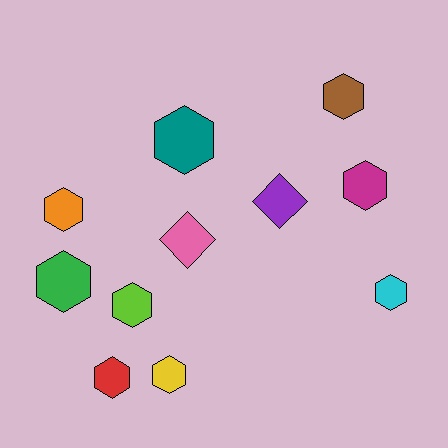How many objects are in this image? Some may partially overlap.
There are 11 objects.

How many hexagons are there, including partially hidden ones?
There are 9 hexagons.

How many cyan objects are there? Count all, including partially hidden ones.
There is 1 cyan object.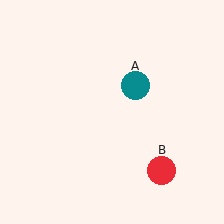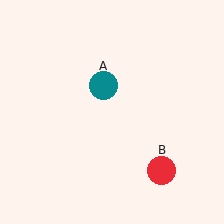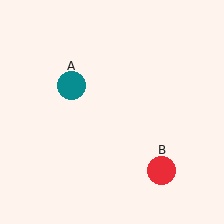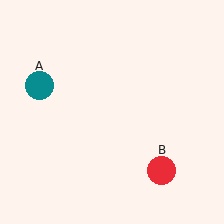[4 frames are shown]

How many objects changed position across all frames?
1 object changed position: teal circle (object A).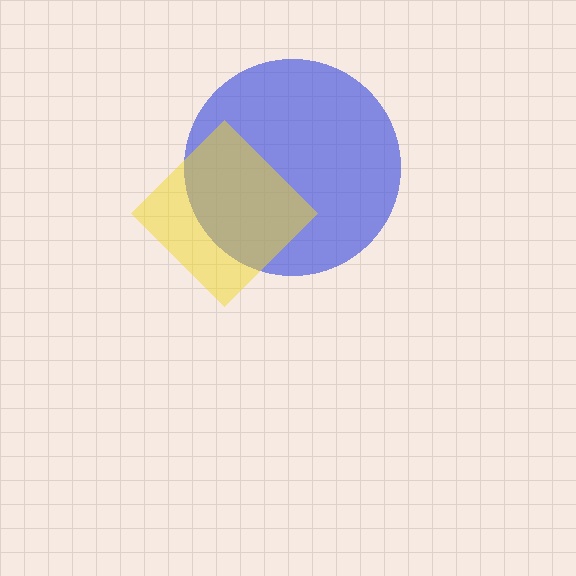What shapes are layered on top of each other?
The layered shapes are: a blue circle, a yellow diamond.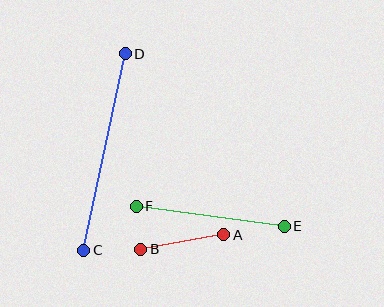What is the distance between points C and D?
The distance is approximately 201 pixels.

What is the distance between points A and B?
The distance is approximately 84 pixels.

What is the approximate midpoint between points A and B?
The midpoint is at approximately (182, 242) pixels.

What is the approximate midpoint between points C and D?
The midpoint is at approximately (105, 152) pixels.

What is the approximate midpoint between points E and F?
The midpoint is at approximately (210, 216) pixels.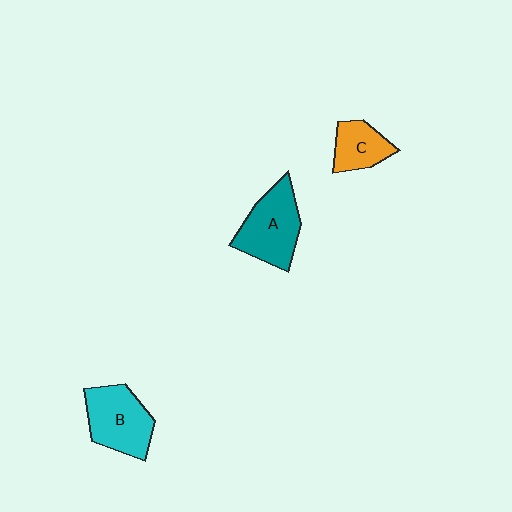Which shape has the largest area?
Shape A (teal).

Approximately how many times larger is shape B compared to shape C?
Approximately 1.6 times.